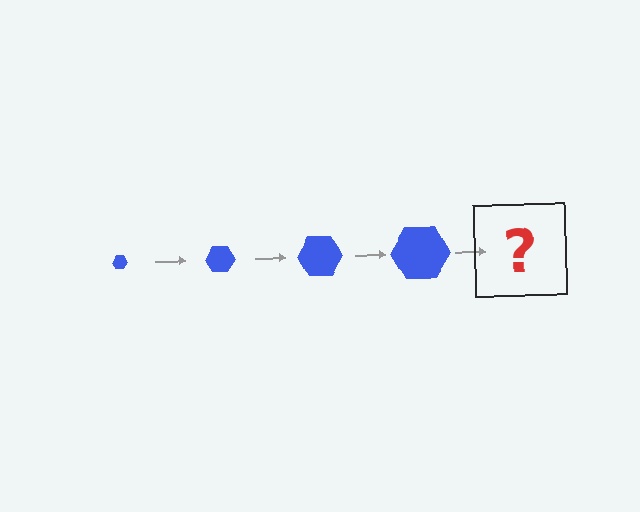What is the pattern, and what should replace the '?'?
The pattern is that the hexagon gets progressively larger each step. The '?' should be a blue hexagon, larger than the previous one.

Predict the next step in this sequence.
The next step is a blue hexagon, larger than the previous one.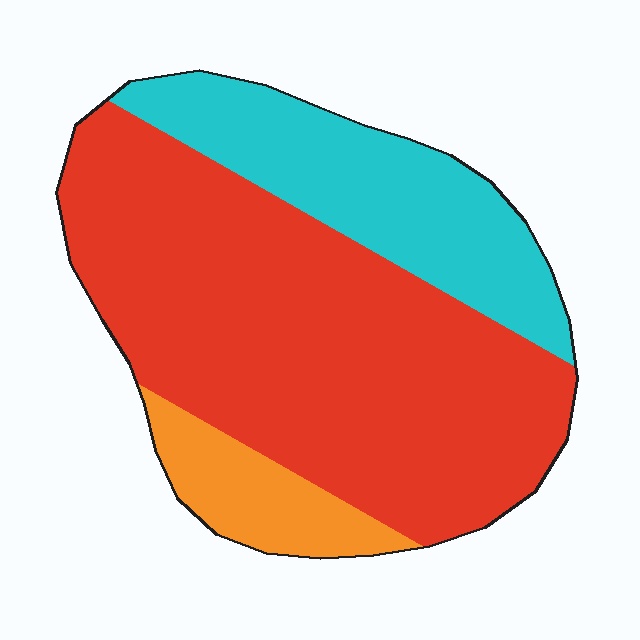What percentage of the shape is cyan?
Cyan takes up about one quarter (1/4) of the shape.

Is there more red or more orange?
Red.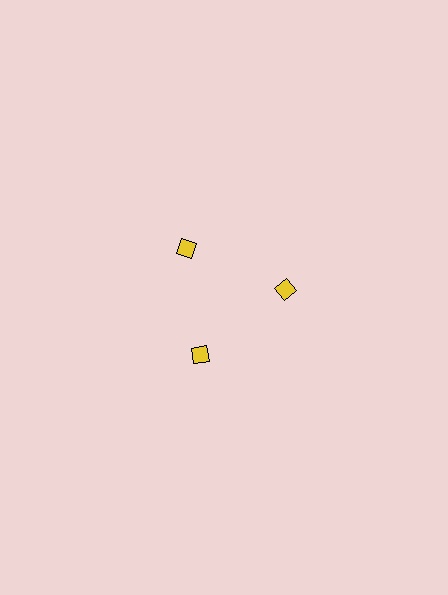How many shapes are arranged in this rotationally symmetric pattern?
There are 3 shapes, arranged in 3 groups of 1.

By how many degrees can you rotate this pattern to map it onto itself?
The pattern maps onto itself every 120 degrees of rotation.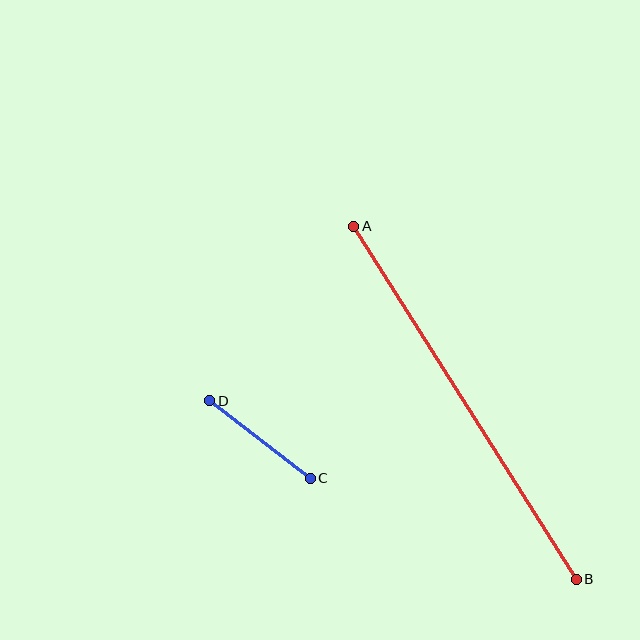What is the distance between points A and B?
The distance is approximately 417 pixels.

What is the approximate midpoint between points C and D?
The midpoint is at approximately (260, 439) pixels.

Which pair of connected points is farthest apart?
Points A and B are farthest apart.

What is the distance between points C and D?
The distance is approximately 127 pixels.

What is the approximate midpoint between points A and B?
The midpoint is at approximately (465, 403) pixels.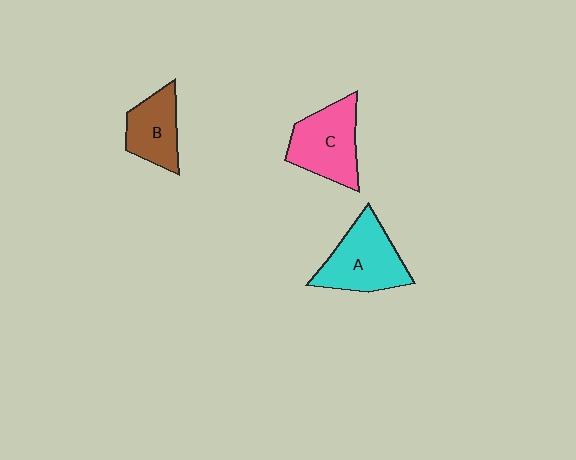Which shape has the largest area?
Shape A (cyan).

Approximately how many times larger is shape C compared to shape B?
Approximately 1.3 times.